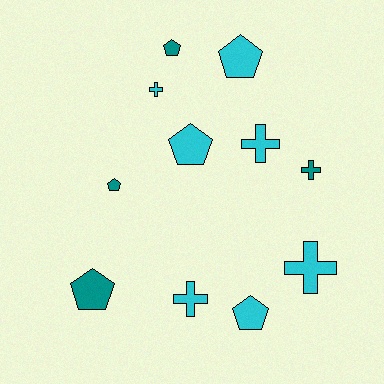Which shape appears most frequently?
Pentagon, with 6 objects.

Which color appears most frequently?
Cyan, with 7 objects.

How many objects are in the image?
There are 11 objects.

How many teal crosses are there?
There is 1 teal cross.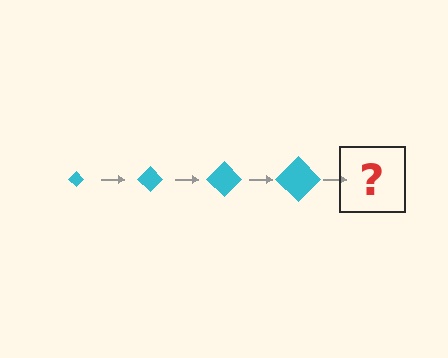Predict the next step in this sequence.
The next step is a cyan diamond, larger than the previous one.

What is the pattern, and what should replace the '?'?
The pattern is that the diamond gets progressively larger each step. The '?' should be a cyan diamond, larger than the previous one.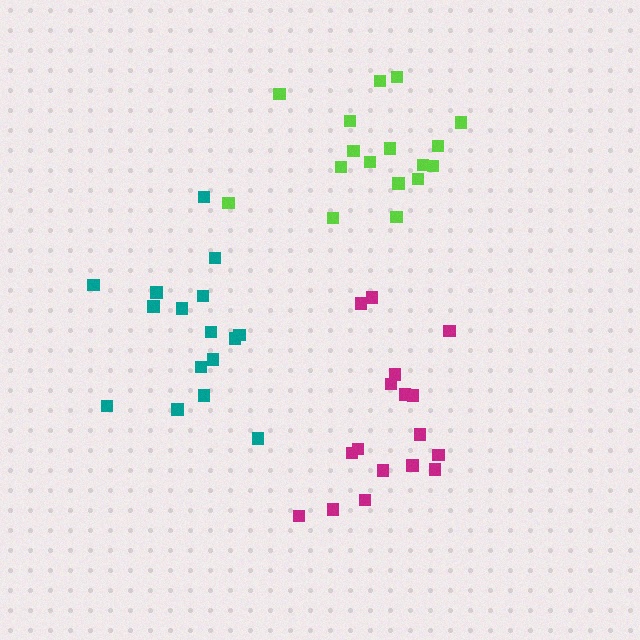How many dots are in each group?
Group 1: 17 dots, Group 2: 17 dots, Group 3: 16 dots (50 total).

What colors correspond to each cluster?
The clusters are colored: magenta, lime, teal.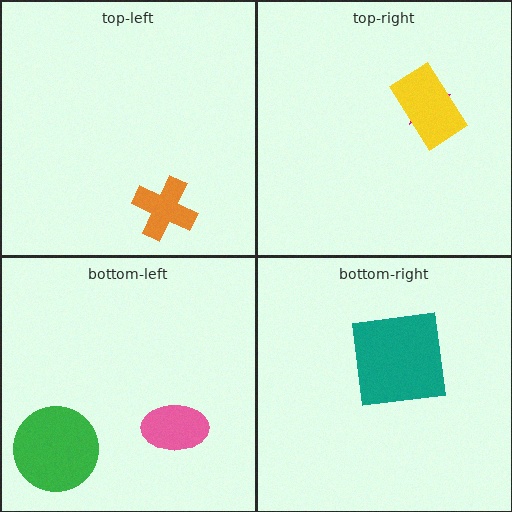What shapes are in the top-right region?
The magenta star, the yellow rectangle.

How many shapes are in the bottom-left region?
2.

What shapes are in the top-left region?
The orange cross.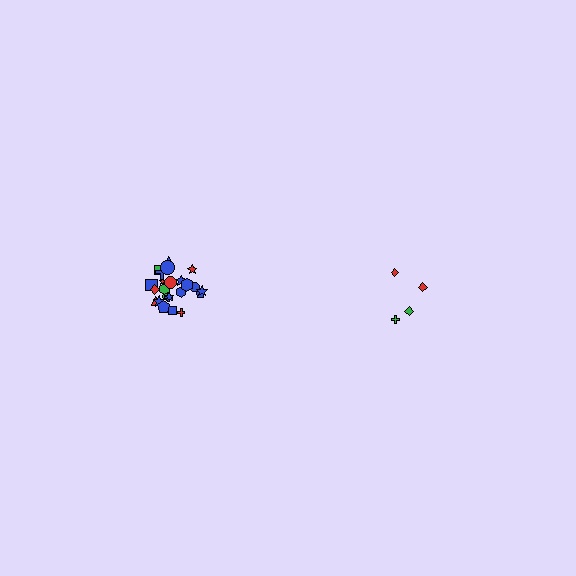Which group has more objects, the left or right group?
The left group.